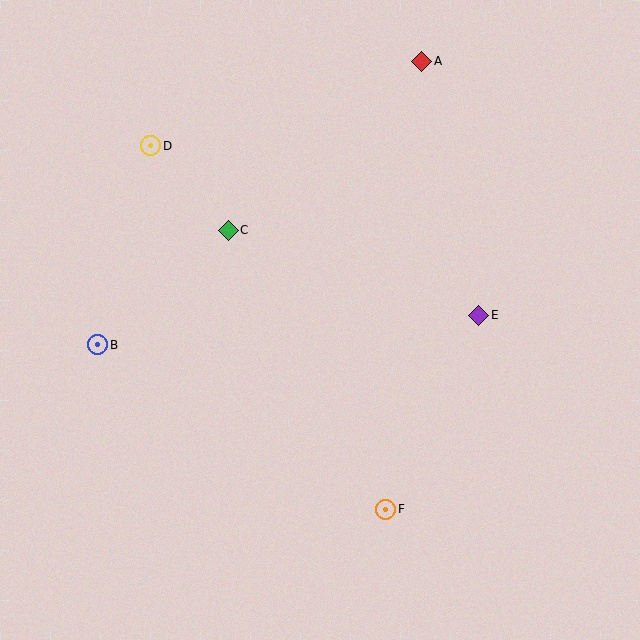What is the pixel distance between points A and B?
The distance between A and B is 431 pixels.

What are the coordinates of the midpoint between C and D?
The midpoint between C and D is at (189, 188).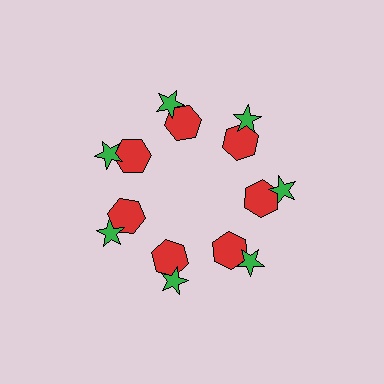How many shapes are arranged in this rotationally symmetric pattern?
There are 14 shapes, arranged in 7 groups of 2.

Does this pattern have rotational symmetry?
Yes, this pattern has 7-fold rotational symmetry. It looks the same after rotating 51 degrees around the center.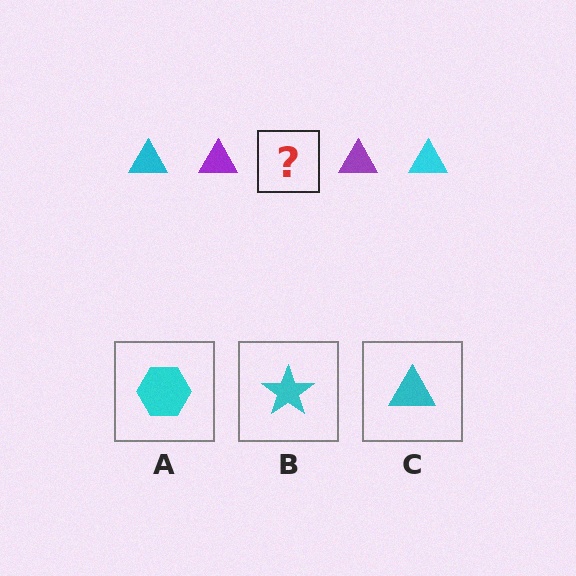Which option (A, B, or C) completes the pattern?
C.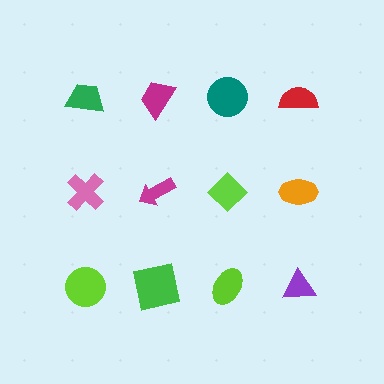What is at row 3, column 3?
A lime ellipse.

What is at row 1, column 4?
A red semicircle.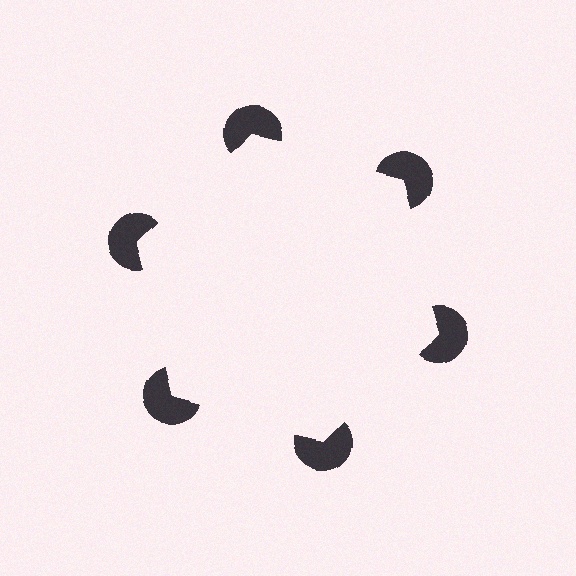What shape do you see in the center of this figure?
An illusory hexagon — its edges are inferred from the aligned wedge cuts in the pac-man discs, not physically drawn.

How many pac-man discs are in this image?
There are 6 — one at each vertex of the illusory hexagon.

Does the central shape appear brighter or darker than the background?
It typically appears slightly brighter than the background, even though no actual brightness change is drawn.